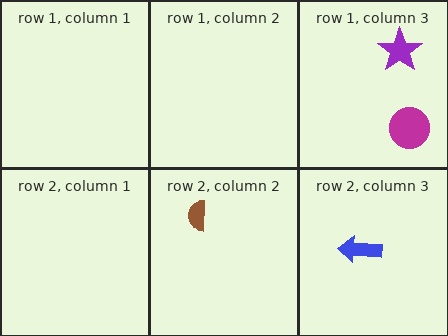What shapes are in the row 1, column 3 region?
The magenta circle, the purple star.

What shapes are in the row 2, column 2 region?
The brown semicircle.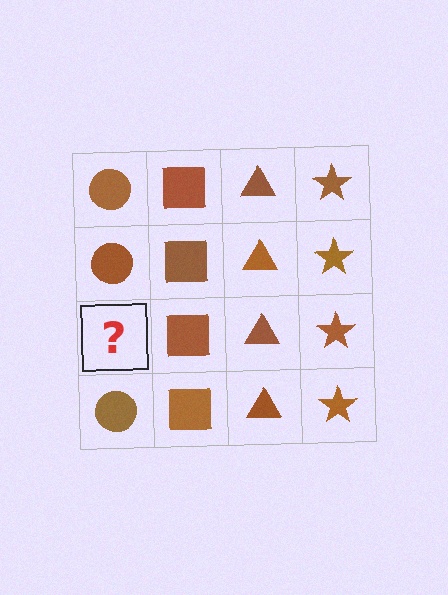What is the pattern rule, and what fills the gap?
The rule is that each column has a consistent shape. The gap should be filled with a brown circle.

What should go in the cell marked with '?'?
The missing cell should contain a brown circle.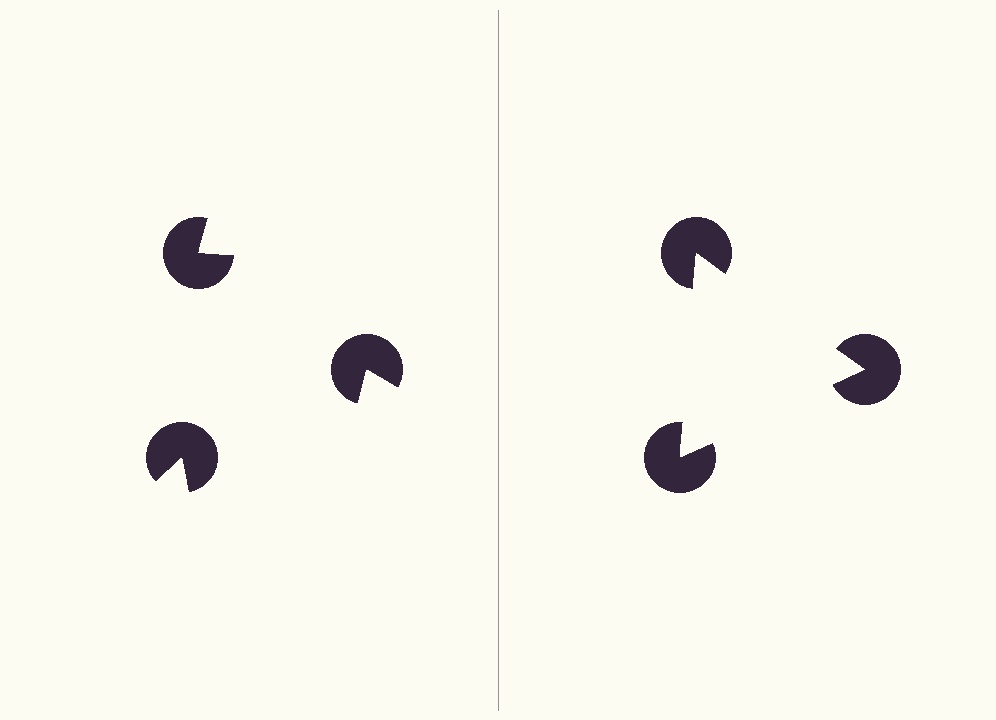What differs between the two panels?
The pac-man discs are positioned identically on both sides; only the wedge orientations differ. On the right they align to a triangle; on the left they are misaligned.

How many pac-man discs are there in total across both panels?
6 — 3 on each side.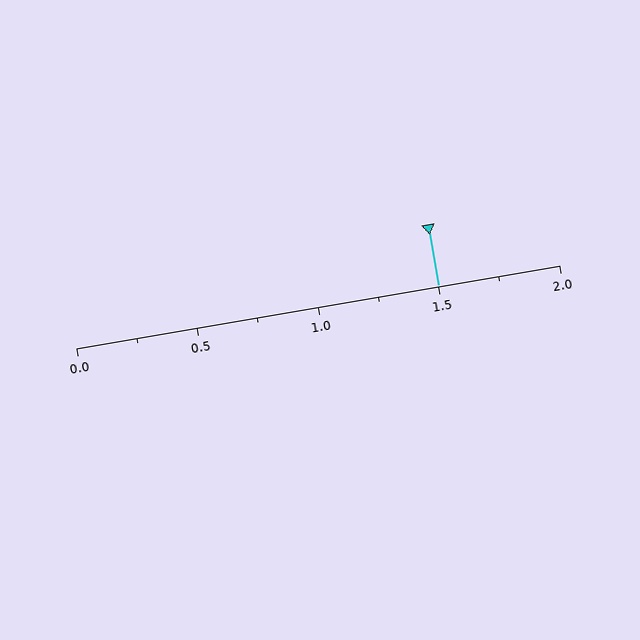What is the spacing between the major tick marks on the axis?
The major ticks are spaced 0.5 apart.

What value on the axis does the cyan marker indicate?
The marker indicates approximately 1.5.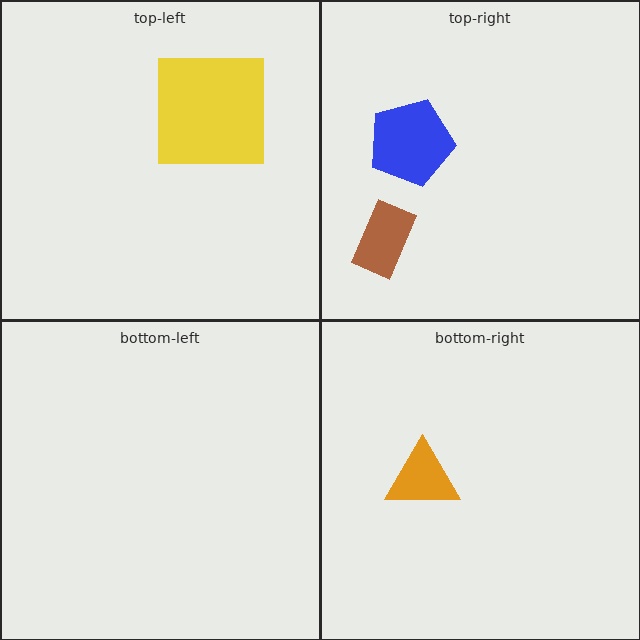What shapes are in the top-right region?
The brown rectangle, the blue pentagon.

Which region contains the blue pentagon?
The top-right region.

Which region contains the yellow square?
The top-left region.